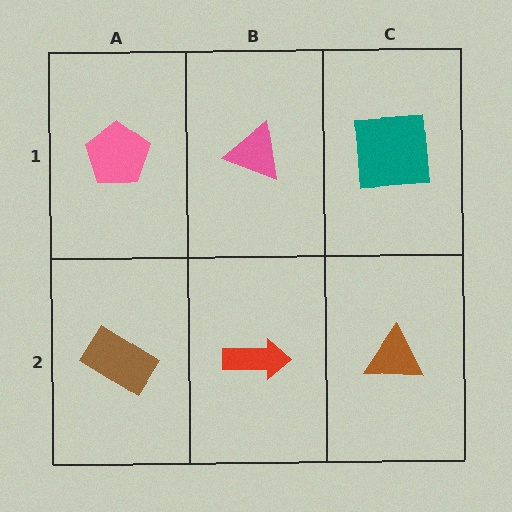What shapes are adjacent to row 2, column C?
A teal square (row 1, column C), a red arrow (row 2, column B).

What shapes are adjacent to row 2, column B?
A pink triangle (row 1, column B), a brown rectangle (row 2, column A), a brown triangle (row 2, column C).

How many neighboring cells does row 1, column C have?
2.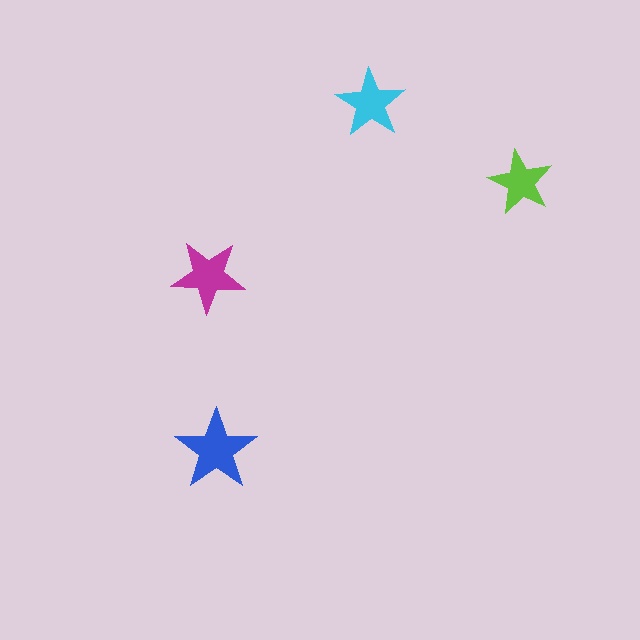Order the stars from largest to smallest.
the blue one, the magenta one, the cyan one, the lime one.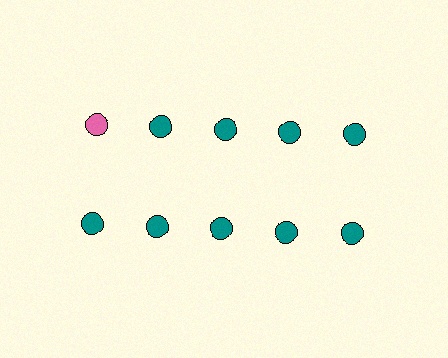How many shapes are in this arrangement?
There are 10 shapes arranged in a grid pattern.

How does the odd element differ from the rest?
It has a different color: pink instead of teal.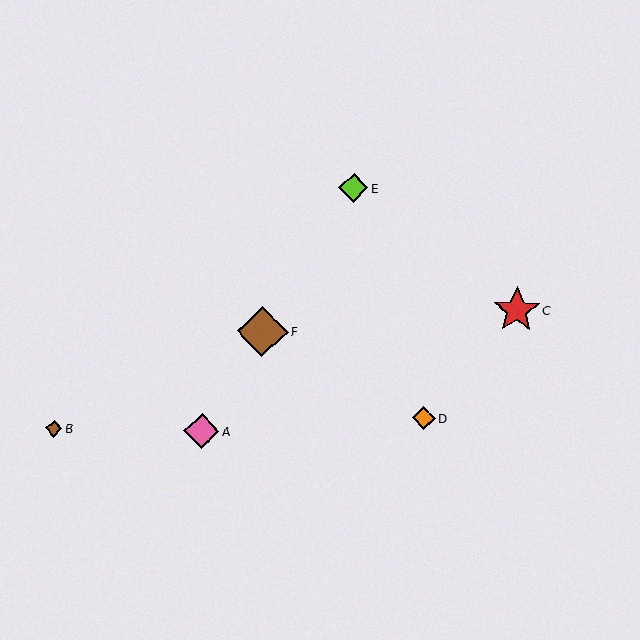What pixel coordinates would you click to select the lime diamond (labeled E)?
Click at (353, 188) to select the lime diamond E.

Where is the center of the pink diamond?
The center of the pink diamond is at (201, 431).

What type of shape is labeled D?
Shape D is an orange diamond.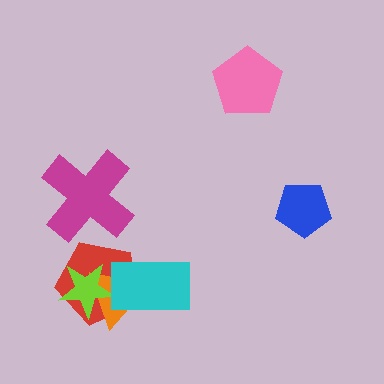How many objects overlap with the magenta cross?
0 objects overlap with the magenta cross.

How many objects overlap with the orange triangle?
3 objects overlap with the orange triangle.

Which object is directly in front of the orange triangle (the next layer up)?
The lime star is directly in front of the orange triangle.